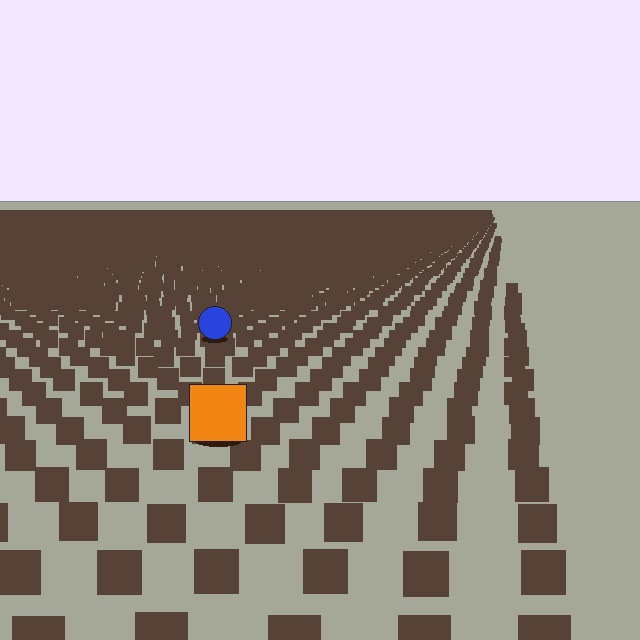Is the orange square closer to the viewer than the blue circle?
Yes. The orange square is closer — you can tell from the texture gradient: the ground texture is coarser near it.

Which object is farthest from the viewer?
The blue circle is farthest from the viewer. It appears smaller and the ground texture around it is denser.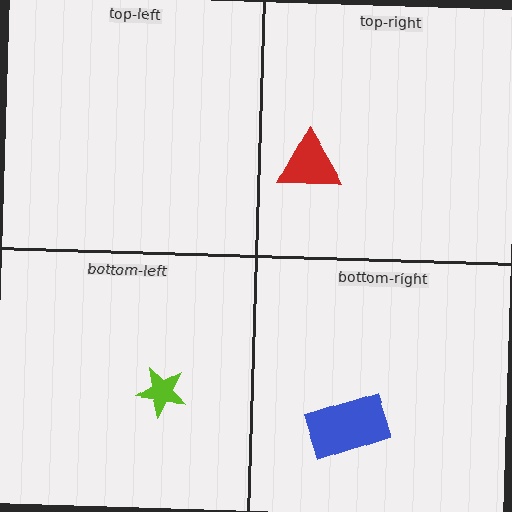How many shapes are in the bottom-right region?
1.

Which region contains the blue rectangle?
The bottom-right region.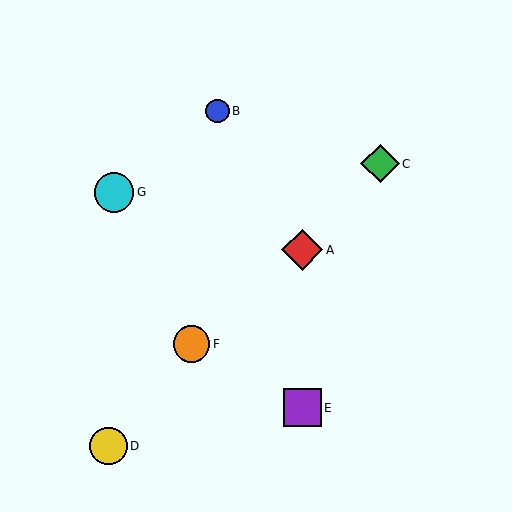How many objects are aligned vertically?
2 objects (A, E) are aligned vertically.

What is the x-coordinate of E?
Object E is at x≈302.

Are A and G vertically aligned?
No, A is at x≈302 and G is at x≈114.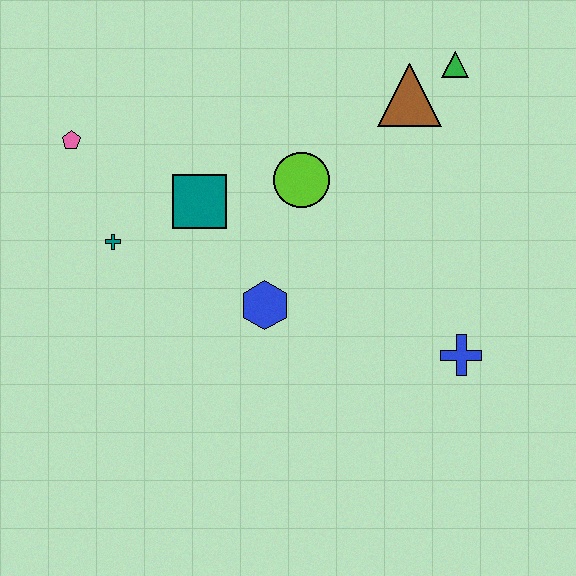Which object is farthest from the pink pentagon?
The blue cross is farthest from the pink pentagon.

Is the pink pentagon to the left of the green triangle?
Yes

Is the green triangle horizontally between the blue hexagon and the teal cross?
No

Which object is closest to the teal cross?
The teal square is closest to the teal cross.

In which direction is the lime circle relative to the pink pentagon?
The lime circle is to the right of the pink pentagon.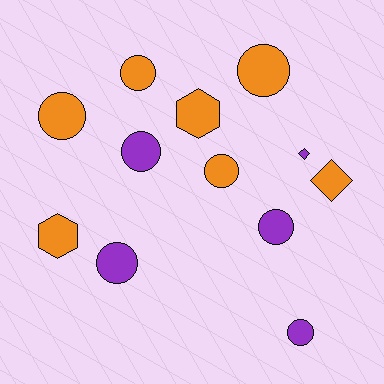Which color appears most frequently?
Orange, with 7 objects.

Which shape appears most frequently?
Circle, with 8 objects.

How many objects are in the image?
There are 12 objects.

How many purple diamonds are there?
There is 1 purple diamond.